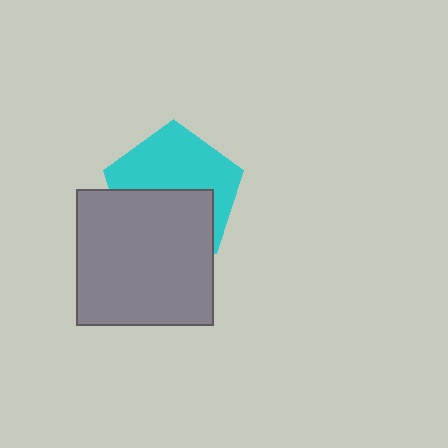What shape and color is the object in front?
The object in front is a gray square.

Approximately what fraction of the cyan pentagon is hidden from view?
Roughly 46% of the cyan pentagon is hidden behind the gray square.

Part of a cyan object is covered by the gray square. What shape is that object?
It is a pentagon.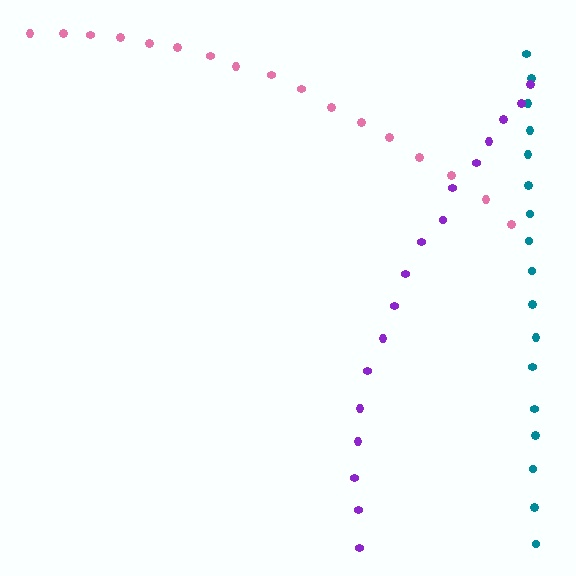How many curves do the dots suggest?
There are 3 distinct paths.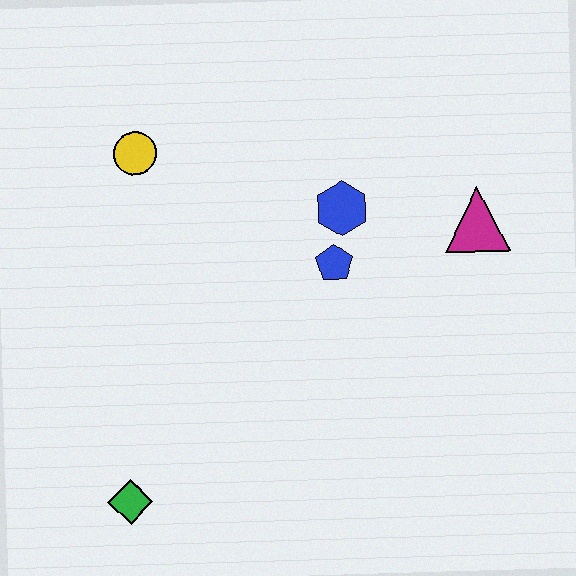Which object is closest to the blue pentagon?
The blue hexagon is closest to the blue pentagon.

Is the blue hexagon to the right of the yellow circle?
Yes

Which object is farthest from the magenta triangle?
The green diamond is farthest from the magenta triangle.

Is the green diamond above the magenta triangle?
No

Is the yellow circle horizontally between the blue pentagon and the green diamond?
Yes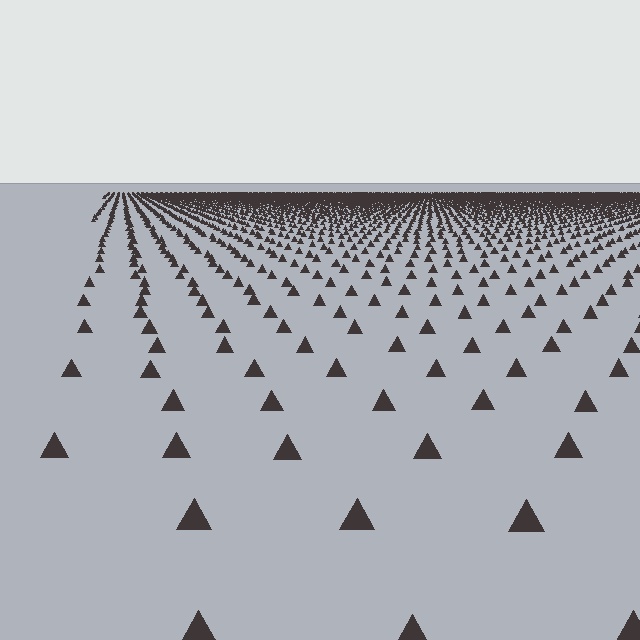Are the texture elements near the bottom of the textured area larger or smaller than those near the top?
Larger. Near the bottom, elements are closer to the viewer and appear at a bigger on-screen size.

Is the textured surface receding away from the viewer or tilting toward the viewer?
The surface is receding away from the viewer. Texture elements get smaller and denser toward the top.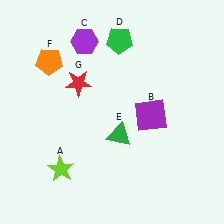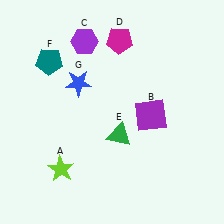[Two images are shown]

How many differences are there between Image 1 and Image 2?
There are 3 differences between the two images.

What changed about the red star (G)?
In Image 1, G is red. In Image 2, it changed to blue.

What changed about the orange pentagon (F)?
In Image 1, F is orange. In Image 2, it changed to teal.